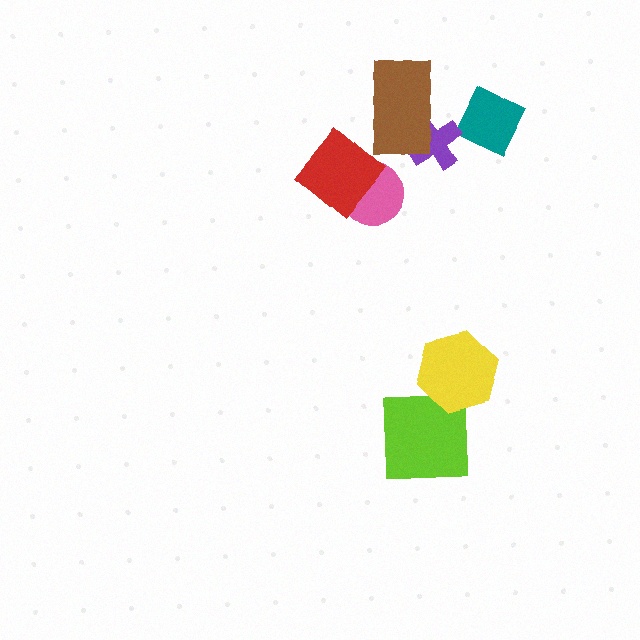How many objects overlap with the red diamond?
1 object overlaps with the red diamond.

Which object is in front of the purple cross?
The brown rectangle is in front of the purple cross.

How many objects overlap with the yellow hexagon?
1 object overlaps with the yellow hexagon.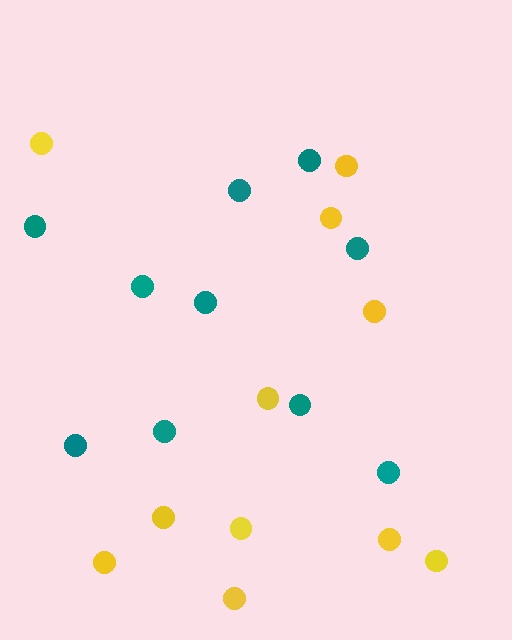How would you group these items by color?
There are 2 groups: one group of teal circles (10) and one group of yellow circles (11).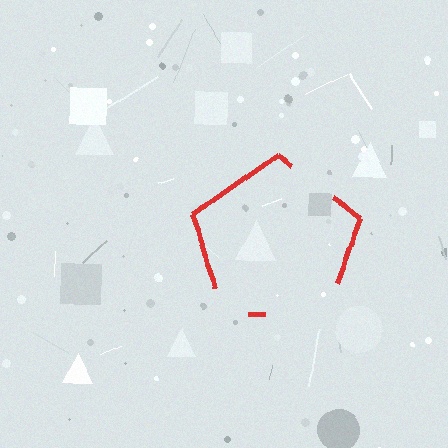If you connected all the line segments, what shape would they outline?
They would outline a pentagon.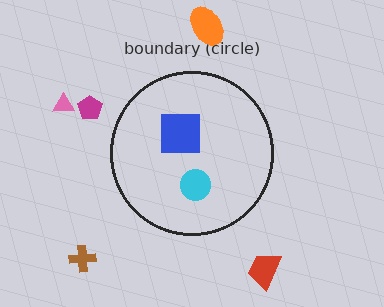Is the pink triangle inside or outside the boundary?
Outside.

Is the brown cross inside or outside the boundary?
Outside.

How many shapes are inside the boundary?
2 inside, 5 outside.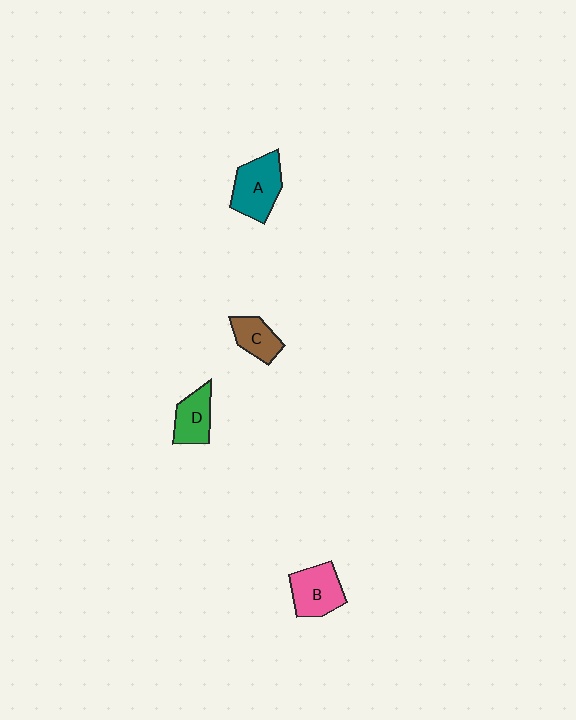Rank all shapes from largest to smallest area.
From largest to smallest: A (teal), B (pink), D (green), C (brown).